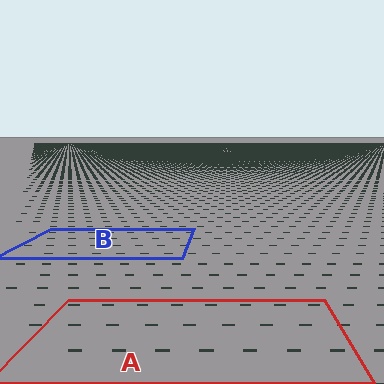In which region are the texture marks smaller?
The texture marks are smaller in region B, because it is farther away.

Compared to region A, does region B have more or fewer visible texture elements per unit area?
Region B has more texture elements per unit area — they are packed more densely because it is farther away.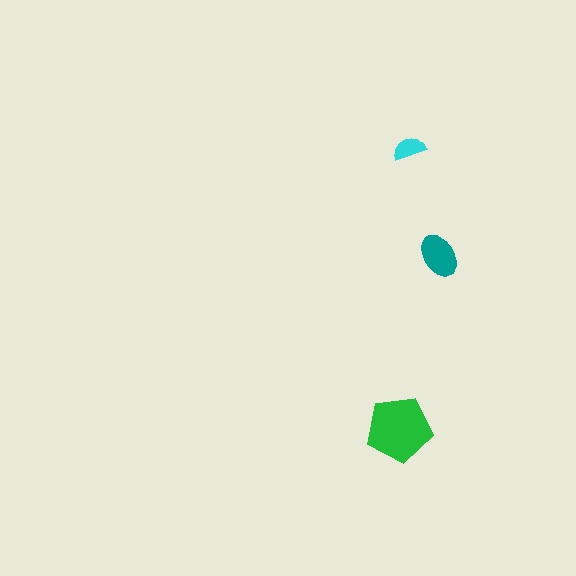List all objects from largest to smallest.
The green pentagon, the teal ellipse, the cyan semicircle.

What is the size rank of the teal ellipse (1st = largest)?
2nd.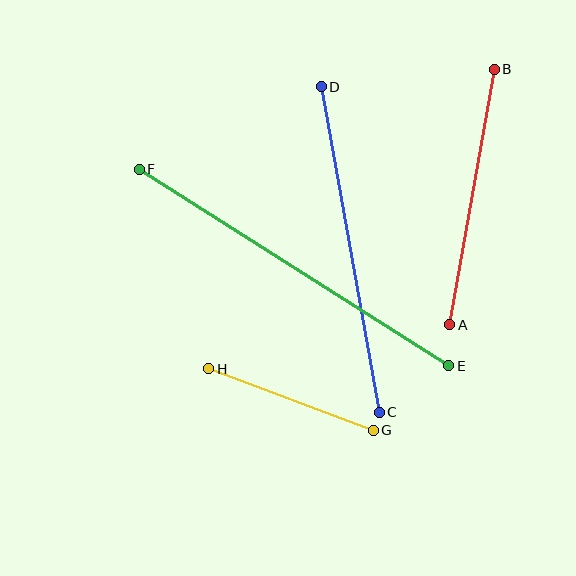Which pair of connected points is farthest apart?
Points E and F are farthest apart.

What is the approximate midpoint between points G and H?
The midpoint is at approximately (291, 399) pixels.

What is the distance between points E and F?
The distance is approximately 367 pixels.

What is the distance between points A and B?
The distance is approximately 259 pixels.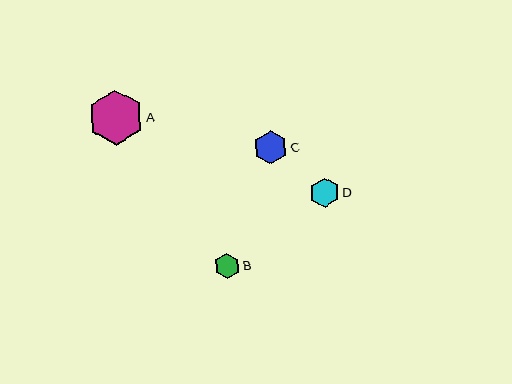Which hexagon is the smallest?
Hexagon B is the smallest with a size of approximately 25 pixels.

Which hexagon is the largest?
Hexagon A is the largest with a size of approximately 55 pixels.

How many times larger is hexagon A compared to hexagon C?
Hexagon A is approximately 1.7 times the size of hexagon C.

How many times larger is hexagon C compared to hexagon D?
Hexagon C is approximately 1.1 times the size of hexagon D.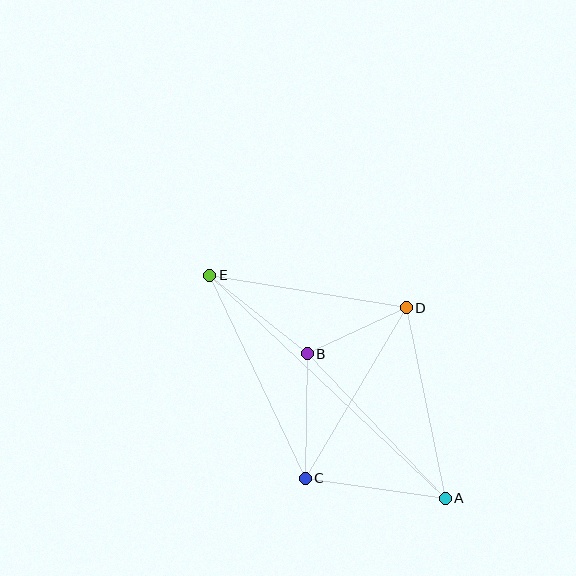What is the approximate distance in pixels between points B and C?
The distance between B and C is approximately 125 pixels.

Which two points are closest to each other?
Points B and D are closest to each other.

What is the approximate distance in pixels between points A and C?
The distance between A and C is approximately 142 pixels.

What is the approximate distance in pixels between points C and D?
The distance between C and D is approximately 198 pixels.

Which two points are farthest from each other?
Points A and E are farthest from each other.